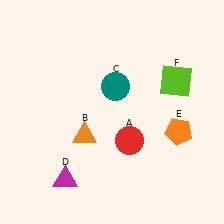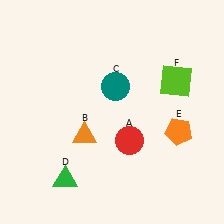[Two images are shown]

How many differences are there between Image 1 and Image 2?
There is 1 difference between the two images.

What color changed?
The triangle (D) changed from magenta in Image 1 to green in Image 2.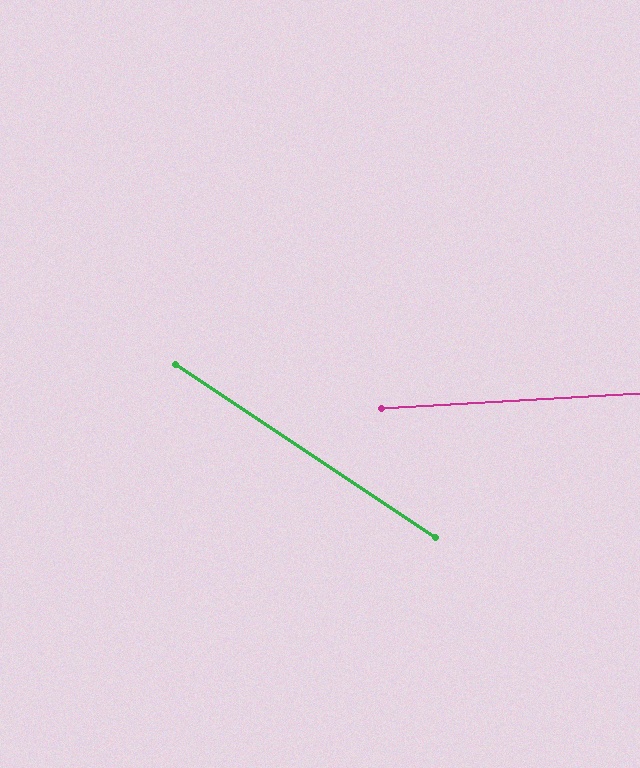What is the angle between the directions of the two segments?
Approximately 37 degrees.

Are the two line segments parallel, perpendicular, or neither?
Neither parallel nor perpendicular — they differ by about 37°.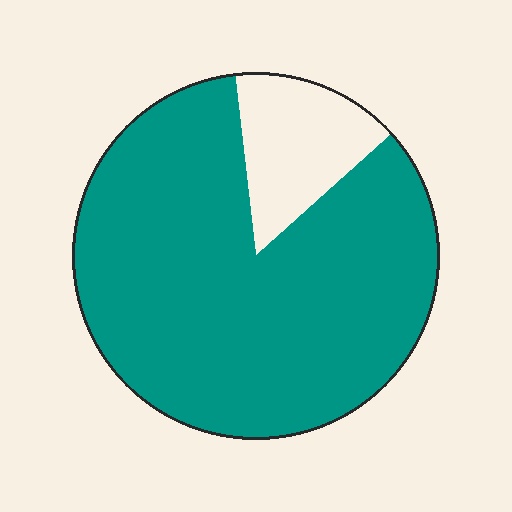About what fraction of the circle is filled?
About five sixths (5/6).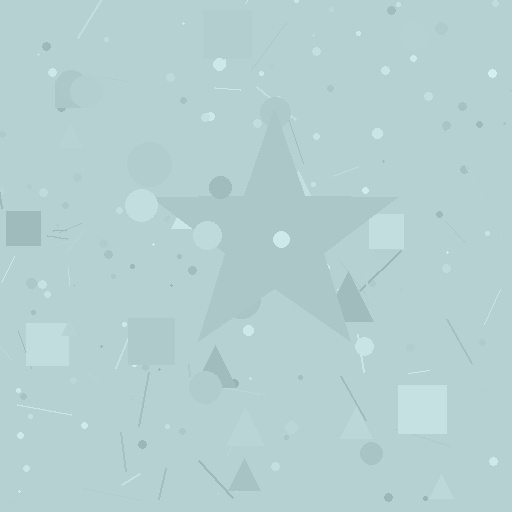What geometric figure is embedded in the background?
A star is embedded in the background.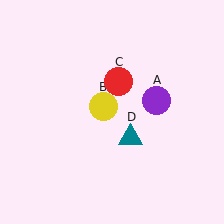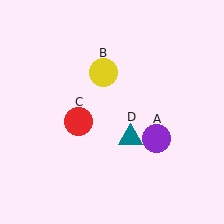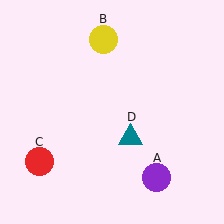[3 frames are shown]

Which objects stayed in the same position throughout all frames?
Teal triangle (object D) remained stationary.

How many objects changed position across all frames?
3 objects changed position: purple circle (object A), yellow circle (object B), red circle (object C).